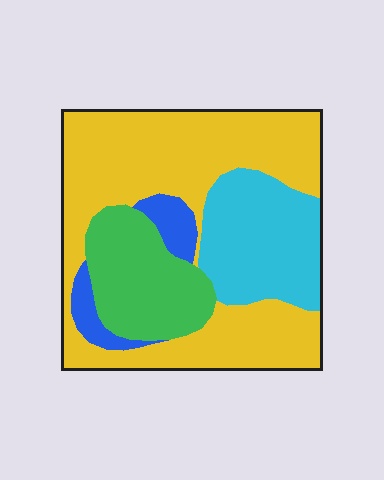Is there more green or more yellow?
Yellow.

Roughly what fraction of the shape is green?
Green takes up about one sixth (1/6) of the shape.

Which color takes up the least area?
Blue, at roughly 5%.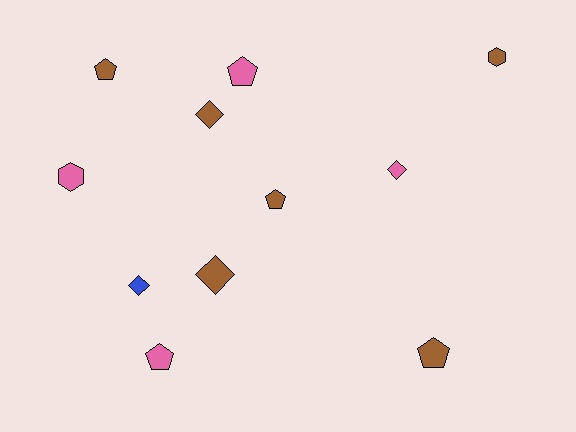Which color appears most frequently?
Brown, with 6 objects.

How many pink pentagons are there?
There are 2 pink pentagons.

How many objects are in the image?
There are 11 objects.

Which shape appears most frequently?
Pentagon, with 5 objects.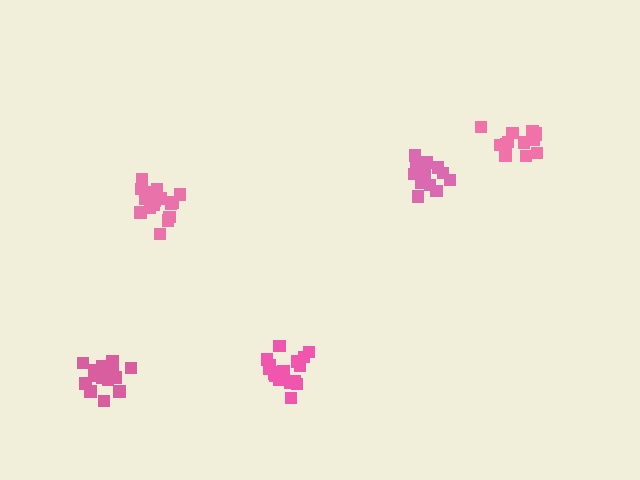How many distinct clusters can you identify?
There are 5 distinct clusters.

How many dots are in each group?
Group 1: 15 dots, Group 2: 14 dots, Group 3: 17 dots, Group 4: 16 dots, Group 5: 13 dots (75 total).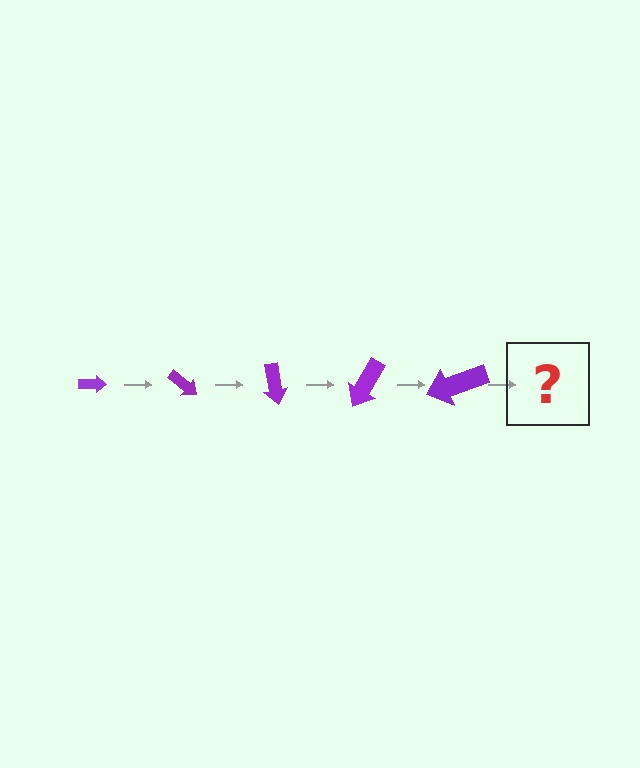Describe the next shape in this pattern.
It should be an arrow, larger than the previous one and rotated 200 degrees from the start.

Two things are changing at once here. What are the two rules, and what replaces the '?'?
The two rules are that the arrow grows larger each step and it rotates 40 degrees each step. The '?' should be an arrow, larger than the previous one and rotated 200 degrees from the start.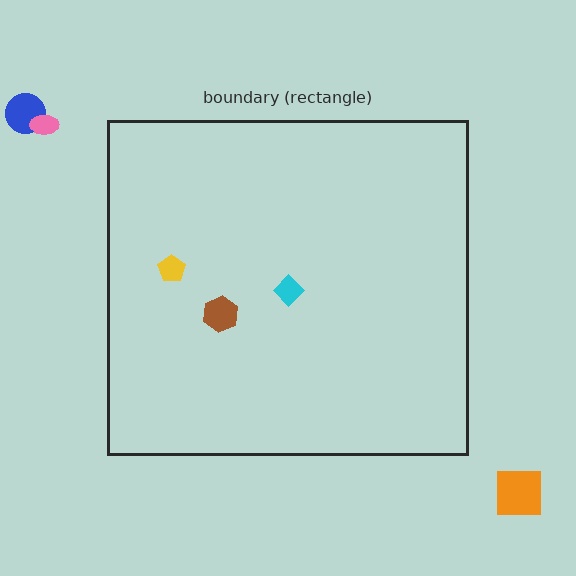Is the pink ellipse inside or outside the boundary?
Outside.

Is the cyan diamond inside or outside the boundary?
Inside.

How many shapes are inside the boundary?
3 inside, 3 outside.